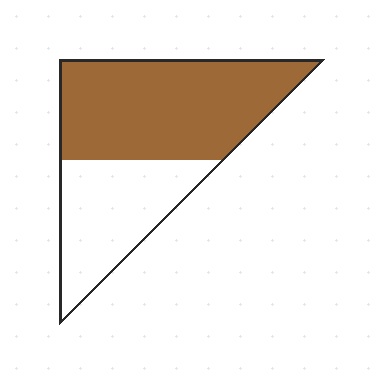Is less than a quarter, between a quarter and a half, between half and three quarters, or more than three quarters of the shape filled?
Between half and three quarters.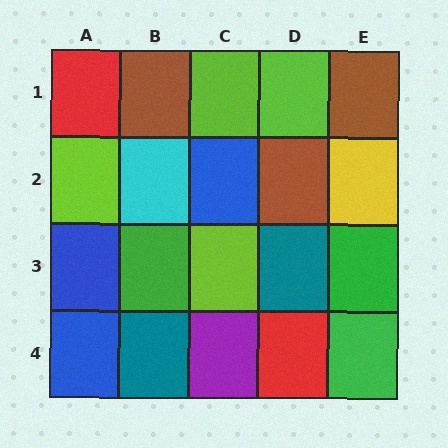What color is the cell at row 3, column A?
Blue.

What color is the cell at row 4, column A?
Blue.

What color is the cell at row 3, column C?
Lime.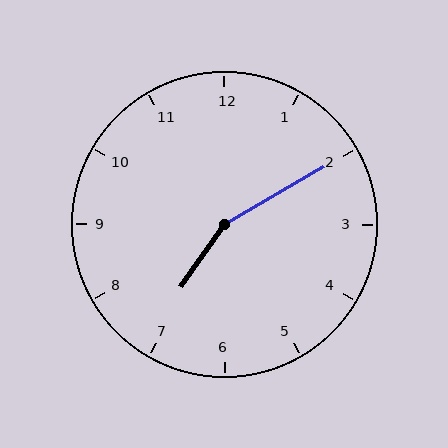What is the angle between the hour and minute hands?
Approximately 155 degrees.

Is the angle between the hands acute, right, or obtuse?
It is obtuse.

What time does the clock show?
7:10.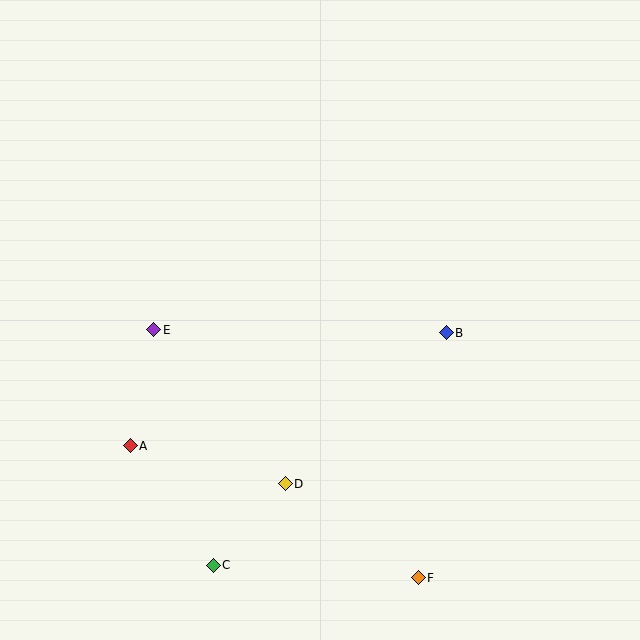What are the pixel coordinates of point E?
Point E is at (154, 330).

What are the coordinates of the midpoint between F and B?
The midpoint between F and B is at (432, 455).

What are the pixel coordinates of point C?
Point C is at (213, 565).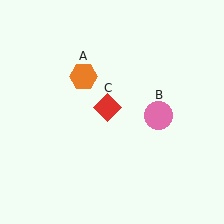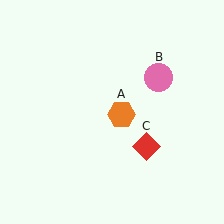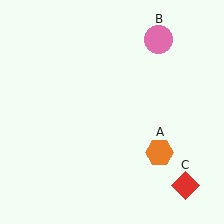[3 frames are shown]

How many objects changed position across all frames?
3 objects changed position: orange hexagon (object A), pink circle (object B), red diamond (object C).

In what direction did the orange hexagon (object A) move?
The orange hexagon (object A) moved down and to the right.